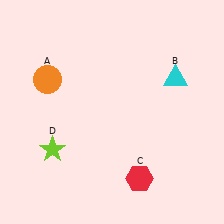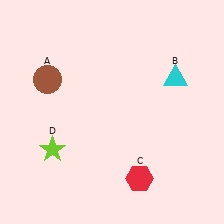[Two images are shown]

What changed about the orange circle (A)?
In Image 1, A is orange. In Image 2, it changed to brown.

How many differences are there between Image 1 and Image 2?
There is 1 difference between the two images.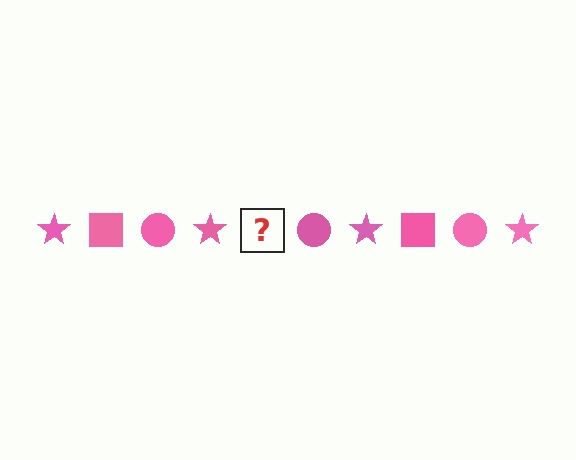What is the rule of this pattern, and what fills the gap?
The rule is that the pattern cycles through star, square, circle shapes in pink. The gap should be filled with a pink square.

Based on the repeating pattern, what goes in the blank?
The blank should be a pink square.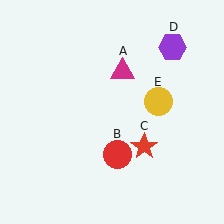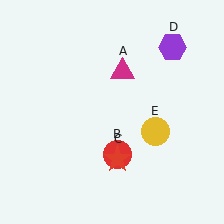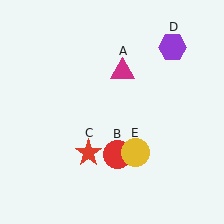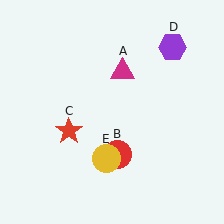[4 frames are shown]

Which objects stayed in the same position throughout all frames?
Magenta triangle (object A) and red circle (object B) and purple hexagon (object D) remained stationary.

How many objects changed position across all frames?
2 objects changed position: red star (object C), yellow circle (object E).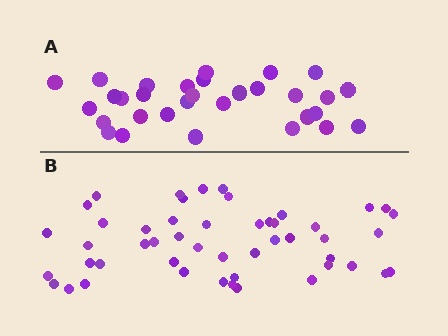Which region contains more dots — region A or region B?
Region B (the bottom region) has more dots.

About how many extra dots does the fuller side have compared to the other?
Region B has approximately 20 more dots than region A.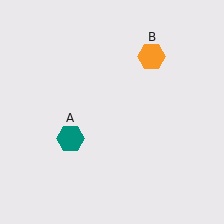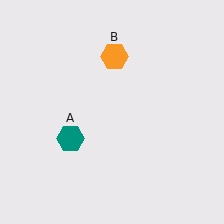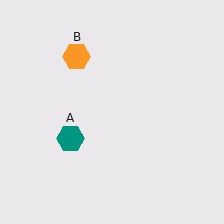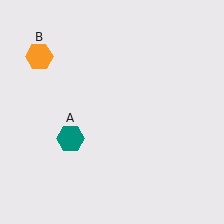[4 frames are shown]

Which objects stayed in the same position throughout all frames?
Teal hexagon (object A) remained stationary.